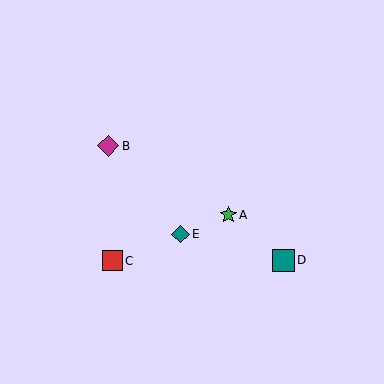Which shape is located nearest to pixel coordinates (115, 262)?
The red square (labeled C) at (112, 261) is nearest to that location.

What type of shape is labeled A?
Shape A is a green star.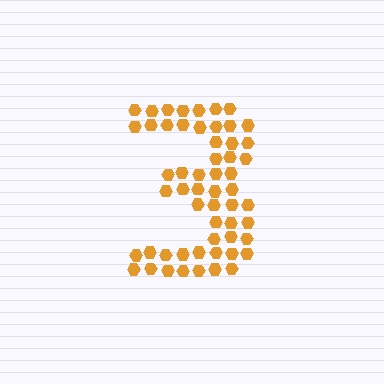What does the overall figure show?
The overall figure shows the digit 3.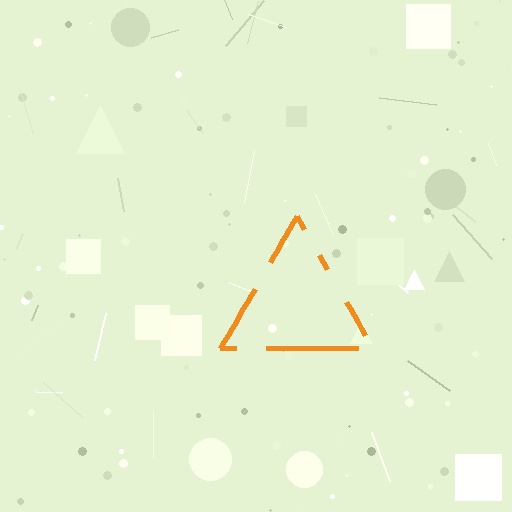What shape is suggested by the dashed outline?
The dashed outline suggests a triangle.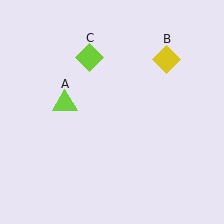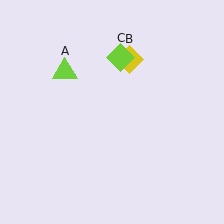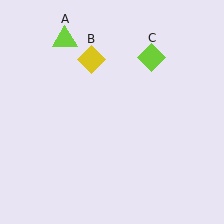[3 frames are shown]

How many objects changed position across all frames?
3 objects changed position: lime triangle (object A), yellow diamond (object B), lime diamond (object C).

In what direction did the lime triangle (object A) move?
The lime triangle (object A) moved up.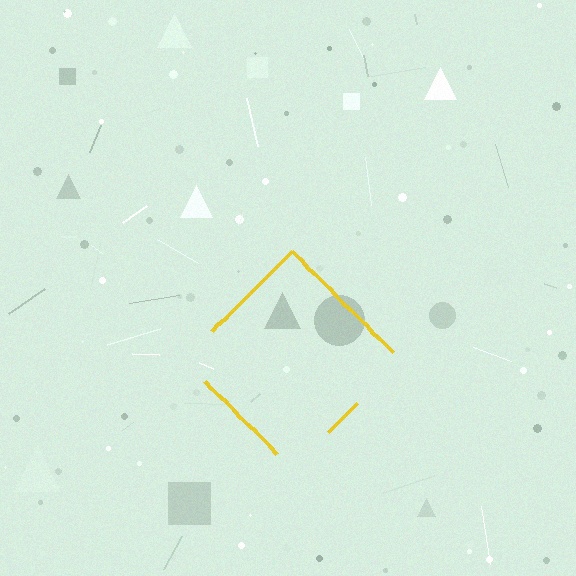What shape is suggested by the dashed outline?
The dashed outline suggests a diamond.